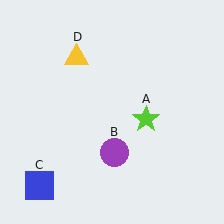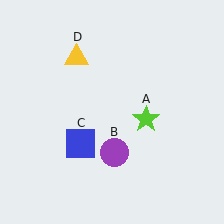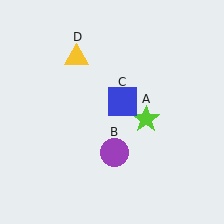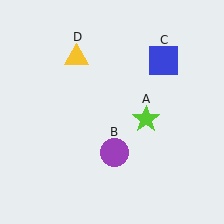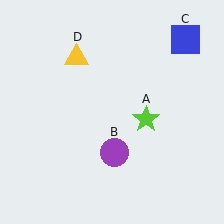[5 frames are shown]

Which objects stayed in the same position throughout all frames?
Lime star (object A) and purple circle (object B) and yellow triangle (object D) remained stationary.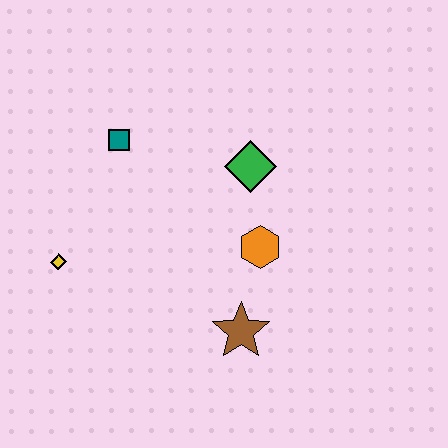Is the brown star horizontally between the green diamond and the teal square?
Yes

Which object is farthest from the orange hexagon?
The yellow diamond is farthest from the orange hexagon.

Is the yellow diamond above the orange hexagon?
No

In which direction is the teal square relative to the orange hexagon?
The teal square is to the left of the orange hexagon.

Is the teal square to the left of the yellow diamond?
No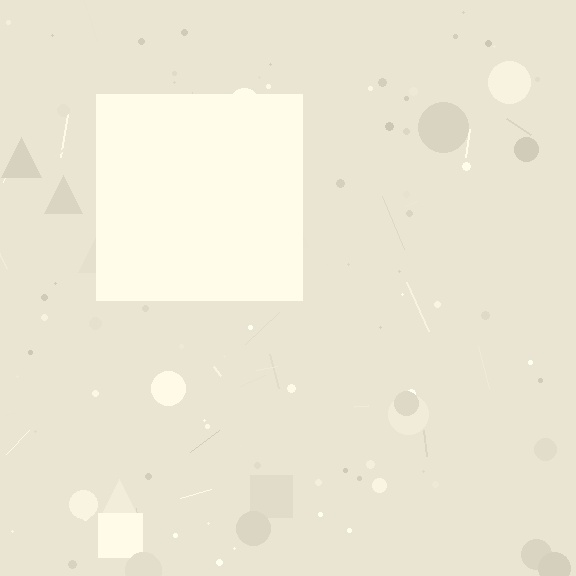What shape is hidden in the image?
A square is hidden in the image.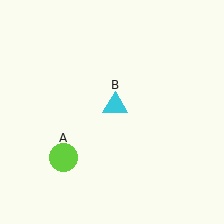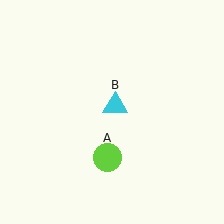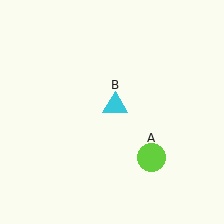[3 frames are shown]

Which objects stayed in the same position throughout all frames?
Cyan triangle (object B) remained stationary.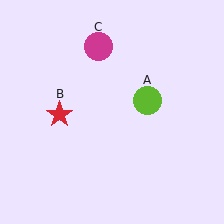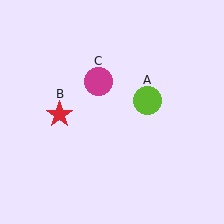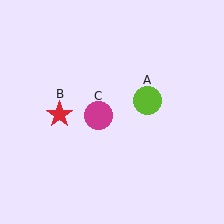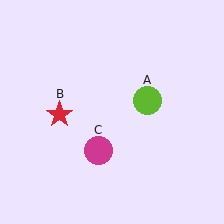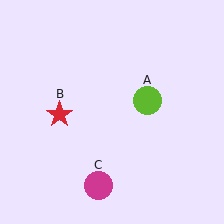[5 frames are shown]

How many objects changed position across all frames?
1 object changed position: magenta circle (object C).